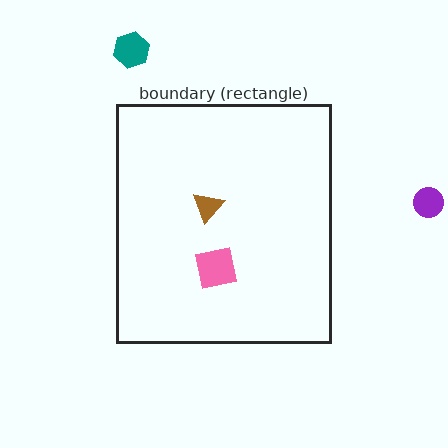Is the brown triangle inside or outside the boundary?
Inside.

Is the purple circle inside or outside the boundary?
Outside.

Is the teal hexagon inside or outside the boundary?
Outside.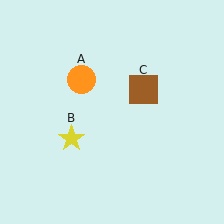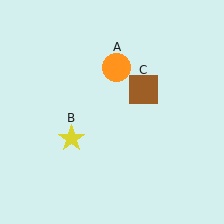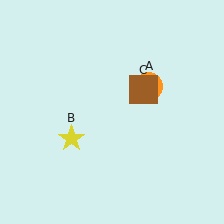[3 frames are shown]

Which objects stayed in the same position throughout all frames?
Yellow star (object B) and brown square (object C) remained stationary.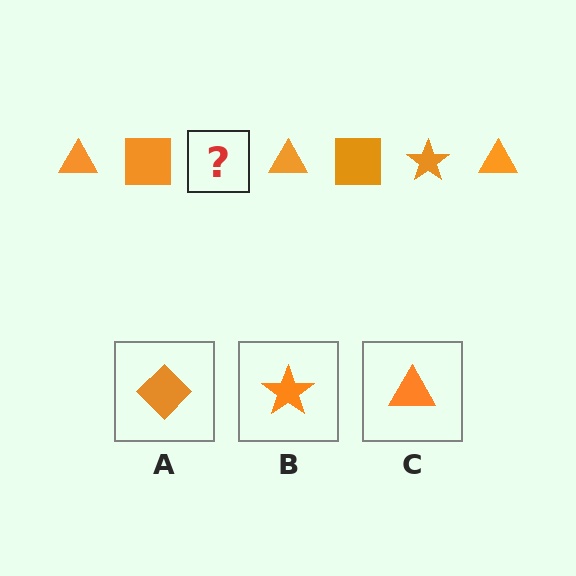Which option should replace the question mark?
Option B.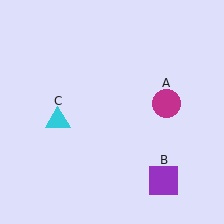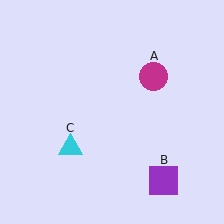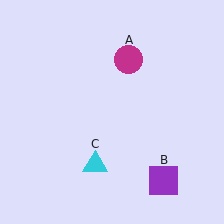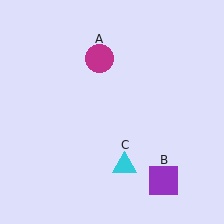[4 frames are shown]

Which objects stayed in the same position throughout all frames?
Purple square (object B) remained stationary.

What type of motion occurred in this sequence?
The magenta circle (object A), cyan triangle (object C) rotated counterclockwise around the center of the scene.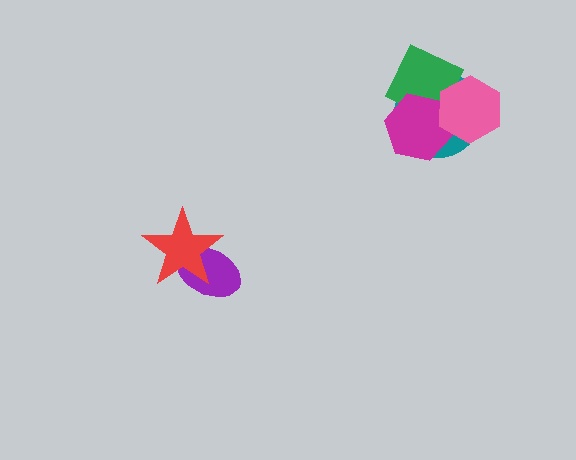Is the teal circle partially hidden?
Yes, it is partially covered by another shape.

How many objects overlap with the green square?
3 objects overlap with the green square.